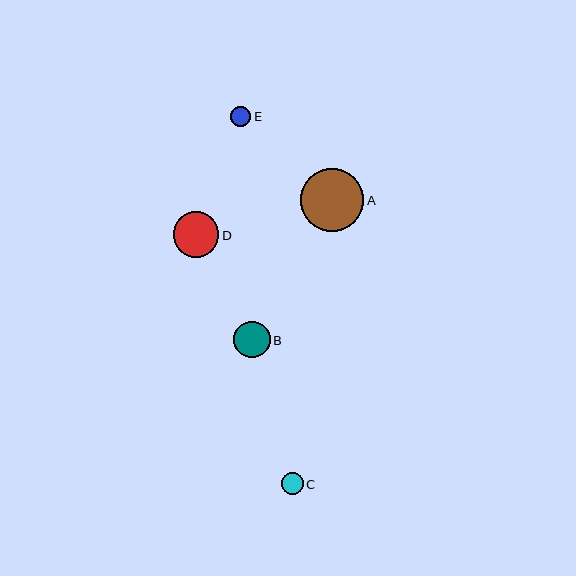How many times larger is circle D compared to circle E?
Circle D is approximately 2.2 times the size of circle E.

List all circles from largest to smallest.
From largest to smallest: A, D, B, C, E.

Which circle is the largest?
Circle A is the largest with a size of approximately 64 pixels.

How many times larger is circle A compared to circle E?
Circle A is approximately 3.1 times the size of circle E.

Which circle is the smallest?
Circle E is the smallest with a size of approximately 20 pixels.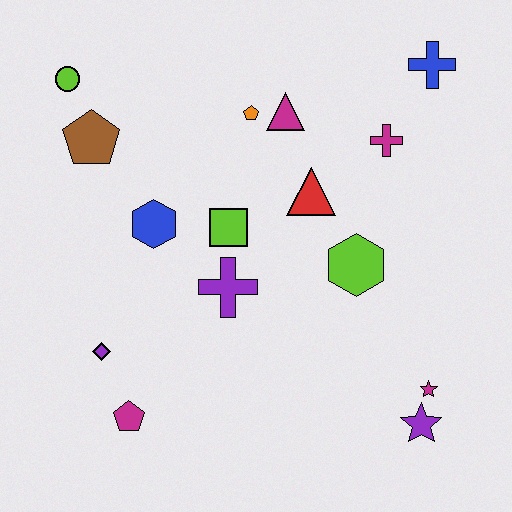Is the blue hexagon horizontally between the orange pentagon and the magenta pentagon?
Yes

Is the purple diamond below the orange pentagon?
Yes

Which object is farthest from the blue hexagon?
The purple star is farthest from the blue hexagon.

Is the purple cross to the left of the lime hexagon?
Yes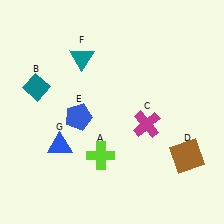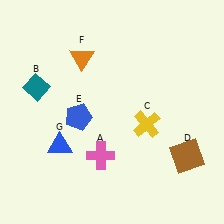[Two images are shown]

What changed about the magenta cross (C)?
In Image 1, C is magenta. In Image 2, it changed to yellow.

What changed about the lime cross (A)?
In Image 1, A is lime. In Image 2, it changed to pink.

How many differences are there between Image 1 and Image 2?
There are 3 differences between the two images.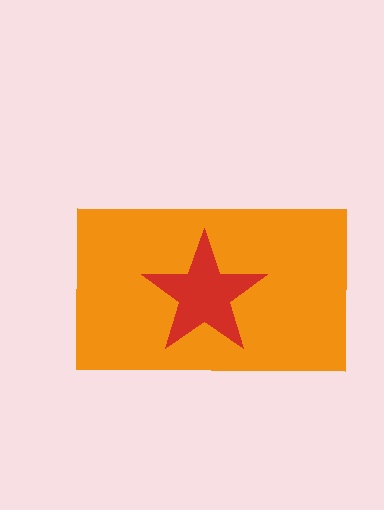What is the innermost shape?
The red star.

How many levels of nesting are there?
2.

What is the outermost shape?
The orange rectangle.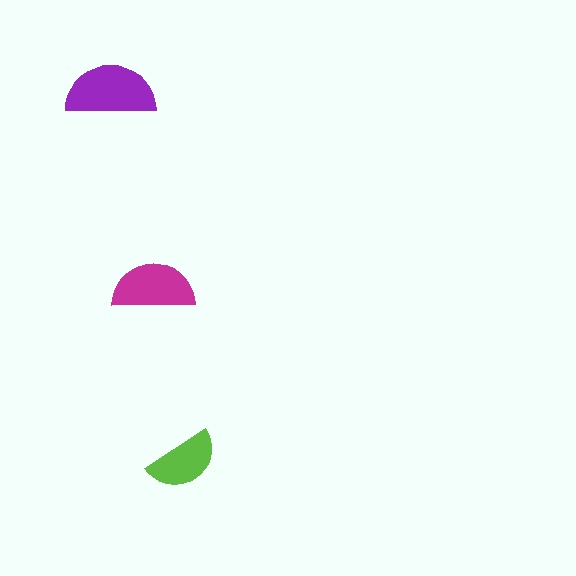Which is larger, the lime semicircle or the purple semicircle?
The purple one.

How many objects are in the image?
There are 3 objects in the image.